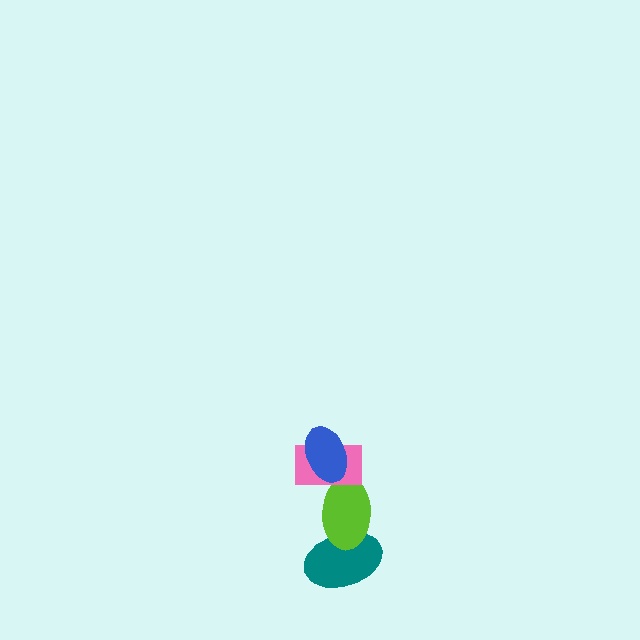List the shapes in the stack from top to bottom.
From top to bottom: the blue ellipse, the pink rectangle, the lime ellipse, the teal ellipse.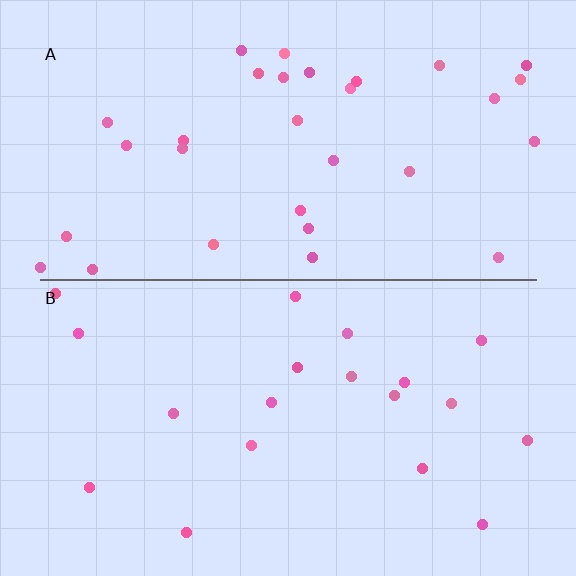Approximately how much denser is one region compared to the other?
Approximately 1.6× — region A over region B.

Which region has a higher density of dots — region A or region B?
A (the top).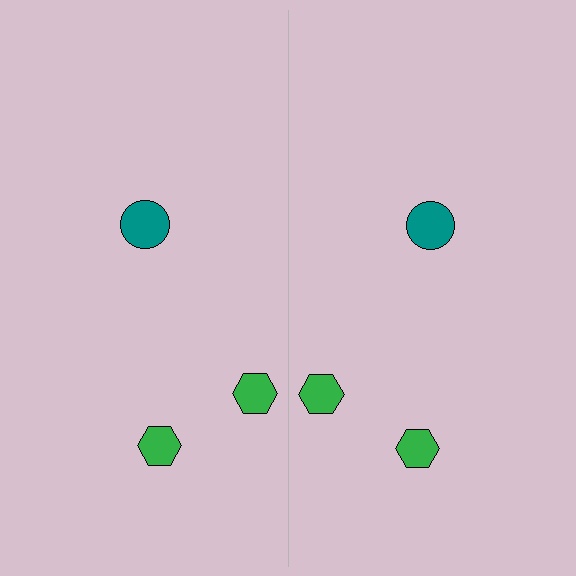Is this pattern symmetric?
Yes, this pattern has bilateral (reflection) symmetry.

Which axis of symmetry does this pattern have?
The pattern has a vertical axis of symmetry running through the center of the image.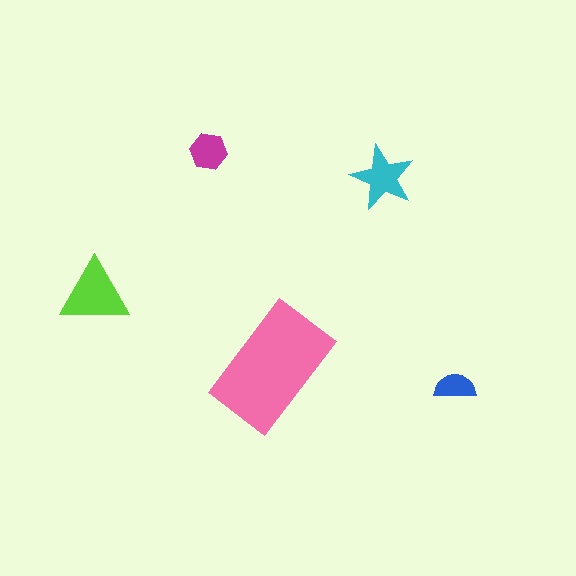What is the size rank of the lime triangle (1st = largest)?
2nd.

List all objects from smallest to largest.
The blue semicircle, the magenta hexagon, the cyan star, the lime triangle, the pink rectangle.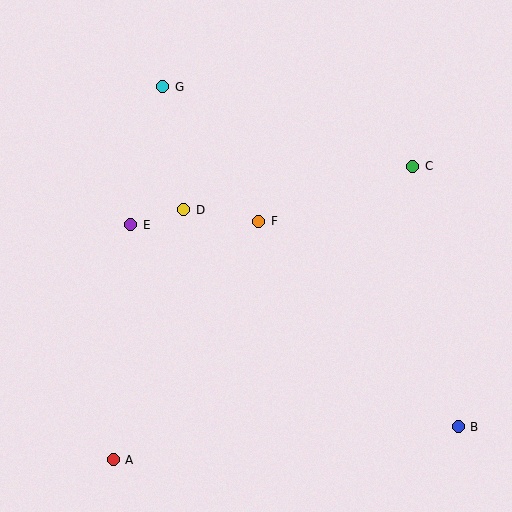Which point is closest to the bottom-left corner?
Point A is closest to the bottom-left corner.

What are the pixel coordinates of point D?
Point D is at (184, 210).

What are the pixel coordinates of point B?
Point B is at (458, 427).